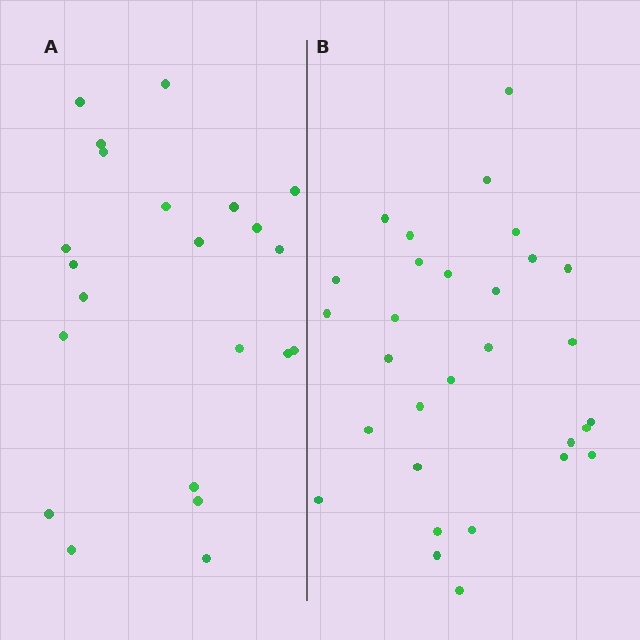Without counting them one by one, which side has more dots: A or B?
Region B (the right region) has more dots.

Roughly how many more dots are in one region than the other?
Region B has roughly 8 or so more dots than region A.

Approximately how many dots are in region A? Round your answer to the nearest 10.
About 20 dots. (The exact count is 22, which rounds to 20.)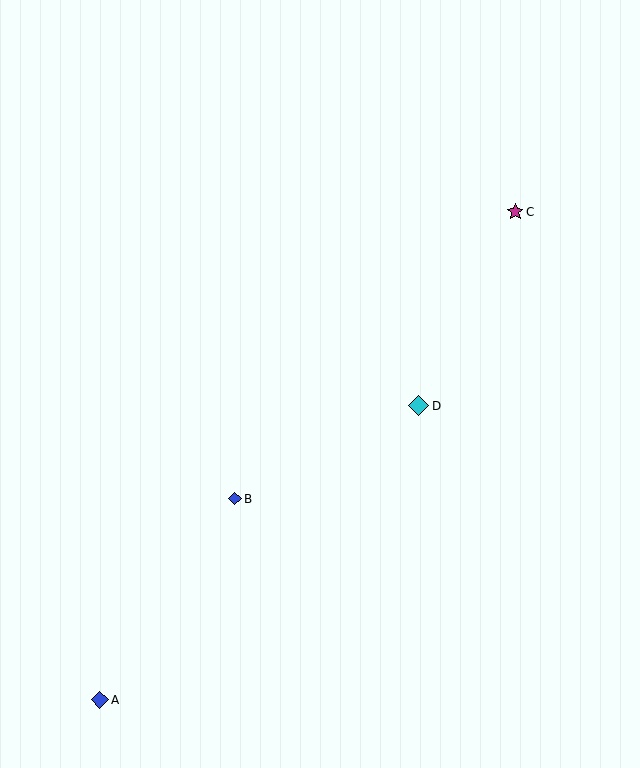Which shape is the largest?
The cyan diamond (labeled D) is the largest.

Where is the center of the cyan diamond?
The center of the cyan diamond is at (419, 406).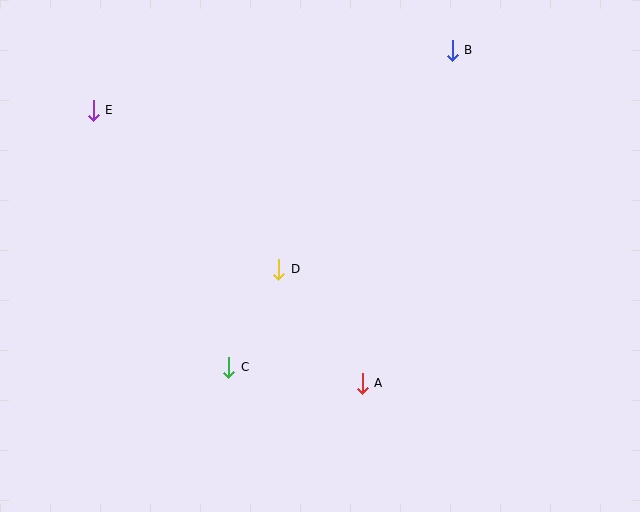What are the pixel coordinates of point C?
Point C is at (229, 367).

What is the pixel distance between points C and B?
The distance between C and B is 388 pixels.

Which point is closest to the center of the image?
Point D at (279, 269) is closest to the center.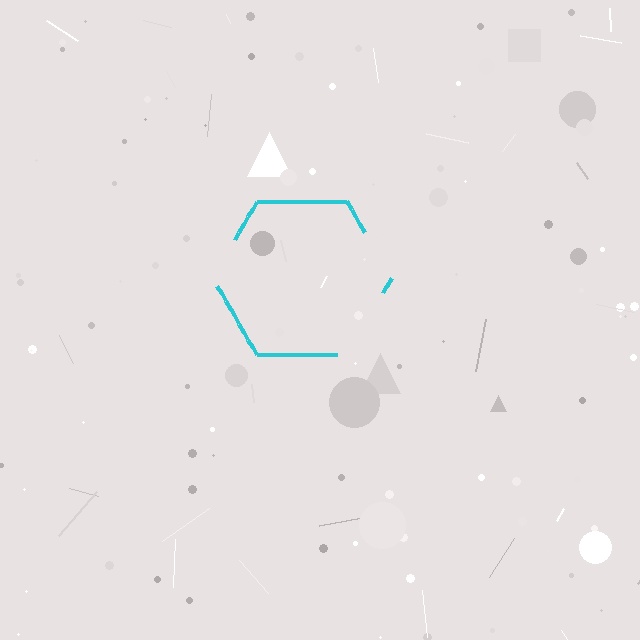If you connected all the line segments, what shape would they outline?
They would outline a hexagon.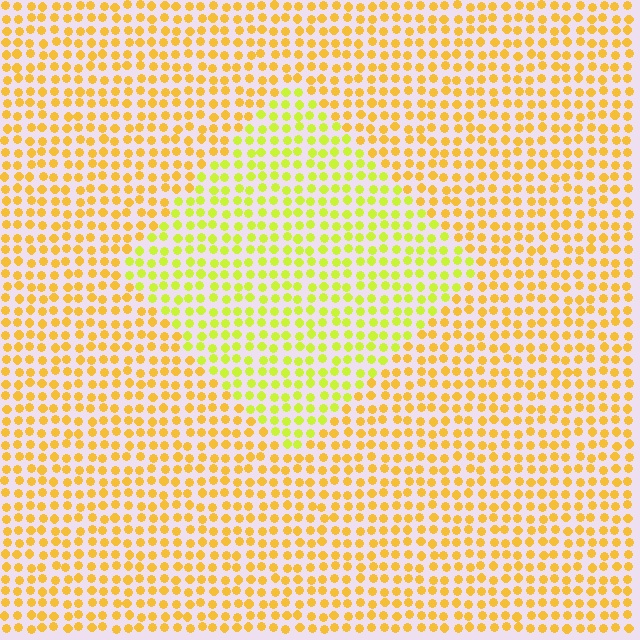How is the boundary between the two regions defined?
The boundary is defined purely by a slight shift in hue (about 31 degrees). Spacing, size, and orientation are identical on both sides.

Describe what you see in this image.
The image is filled with small yellow elements in a uniform arrangement. A diamond-shaped region is visible where the elements are tinted to a slightly different hue, forming a subtle color boundary.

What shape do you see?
I see a diamond.